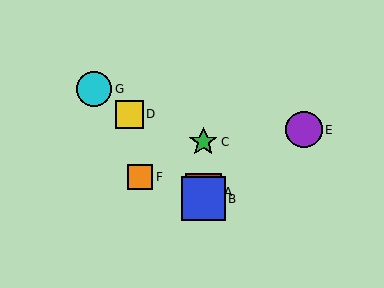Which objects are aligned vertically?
Objects A, B, C are aligned vertically.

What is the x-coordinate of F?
Object F is at x≈140.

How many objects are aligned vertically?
3 objects (A, B, C) are aligned vertically.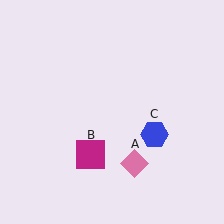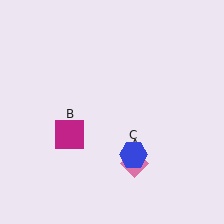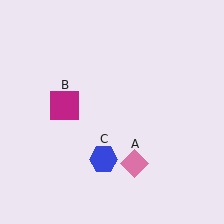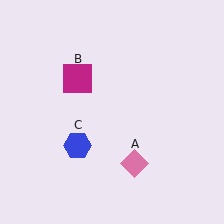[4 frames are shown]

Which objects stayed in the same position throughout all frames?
Pink diamond (object A) remained stationary.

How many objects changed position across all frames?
2 objects changed position: magenta square (object B), blue hexagon (object C).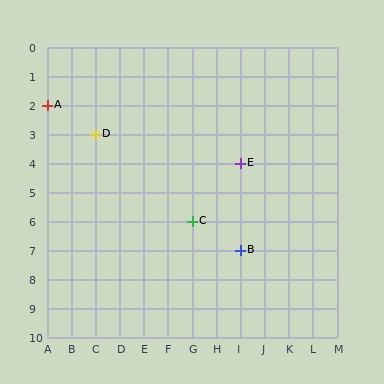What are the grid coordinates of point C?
Point C is at grid coordinates (G, 6).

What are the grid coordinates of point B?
Point B is at grid coordinates (I, 7).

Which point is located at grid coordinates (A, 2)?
Point A is at (A, 2).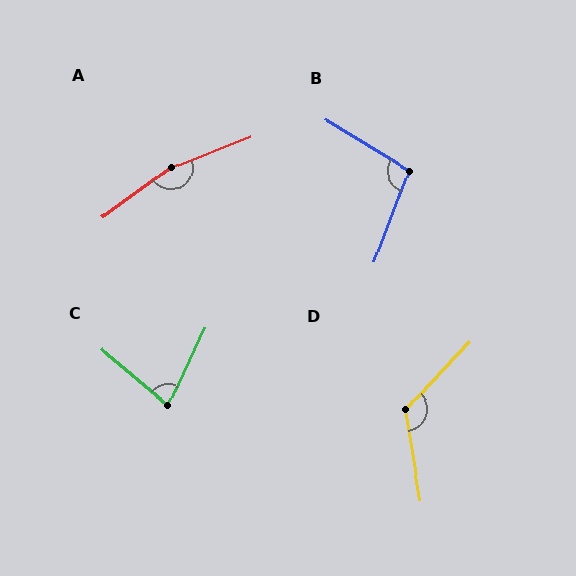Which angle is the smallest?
C, at approximately 76 degrees.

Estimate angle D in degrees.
Approximately 127 degrees.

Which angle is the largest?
A, at approximately 165 degrees.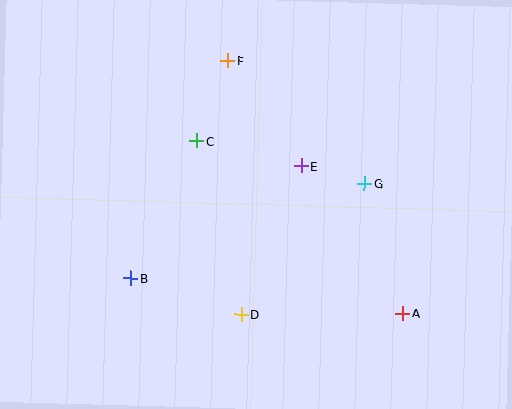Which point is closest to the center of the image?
Point E at (301, 166) is closest to the center.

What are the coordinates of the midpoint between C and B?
The midpoint between C and B is at (163, 210).